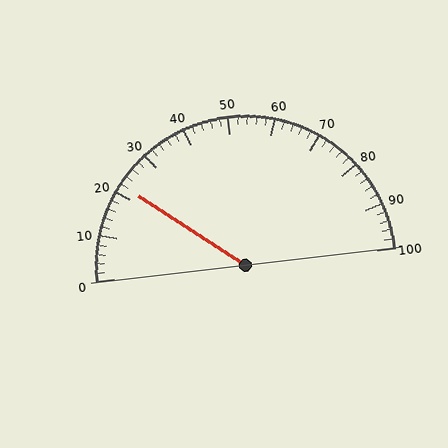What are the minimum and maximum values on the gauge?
The gauge ranges from 0 to 100.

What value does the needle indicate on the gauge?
The needle indicates approximately 22.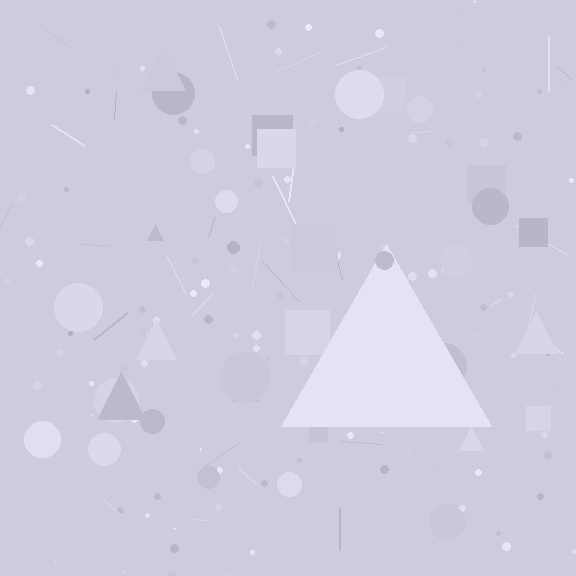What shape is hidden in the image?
A triangle is hidden in the image.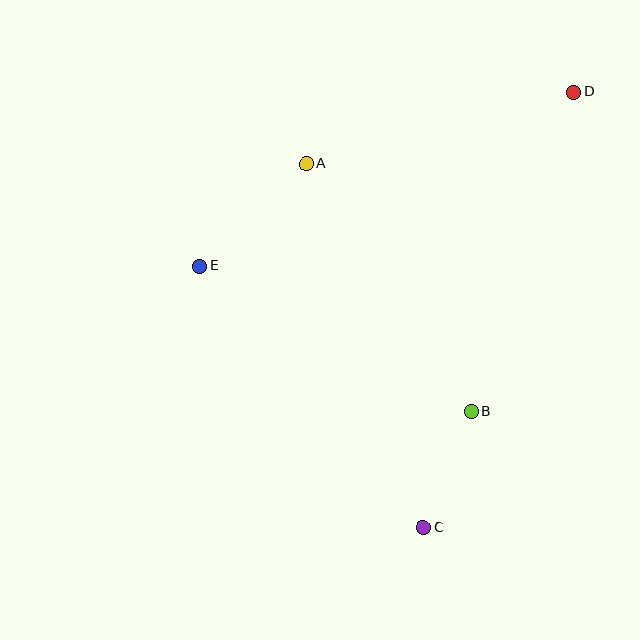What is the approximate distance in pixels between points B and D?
The distance between B and D is approximately 336 pixels.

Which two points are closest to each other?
Points B and C are closest to each other.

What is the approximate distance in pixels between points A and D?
The distance between A and D is approximately 277 pixels.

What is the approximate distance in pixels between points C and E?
The distance between C and E is approximately 344 pixels.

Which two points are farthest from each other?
Points C and D are farthest from each other.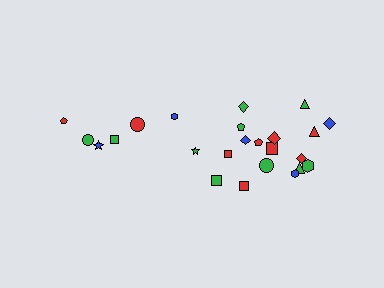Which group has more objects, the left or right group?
The right group.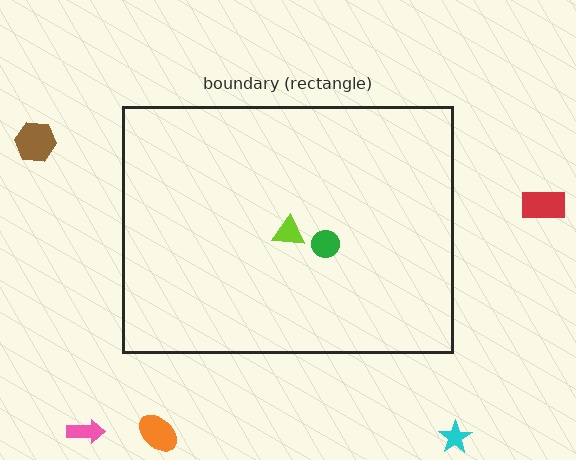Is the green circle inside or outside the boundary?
Inside.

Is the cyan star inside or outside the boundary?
Outside.